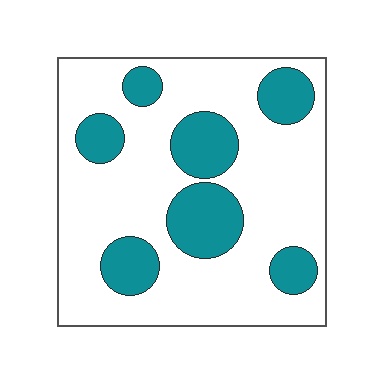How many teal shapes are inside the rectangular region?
7.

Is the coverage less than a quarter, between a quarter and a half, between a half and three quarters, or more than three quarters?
Between a quarter and a half.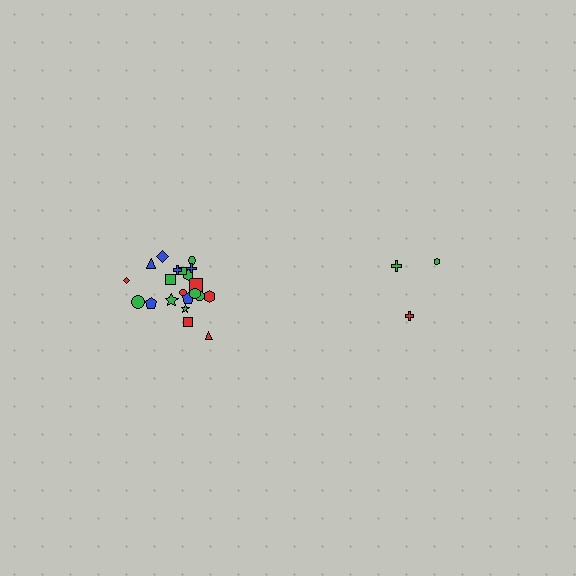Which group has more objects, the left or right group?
The left group.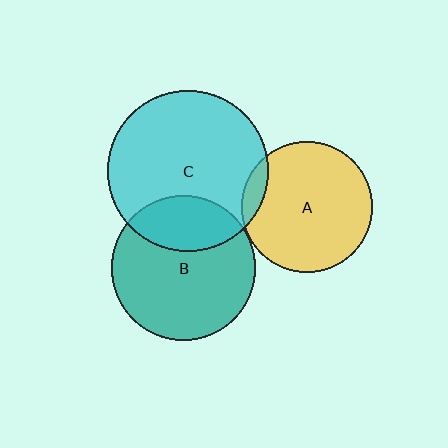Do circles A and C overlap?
Yes.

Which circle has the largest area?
Circle C (cyan).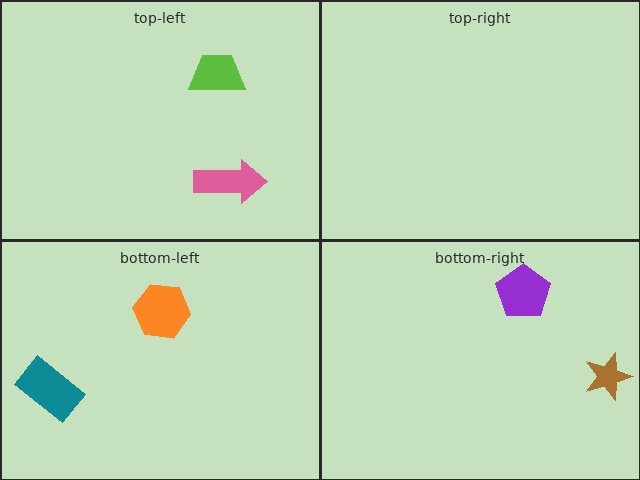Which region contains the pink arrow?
The top-left region.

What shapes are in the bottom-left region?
The teal rectangle, the orange hexagon.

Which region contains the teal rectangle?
The bottom-left region.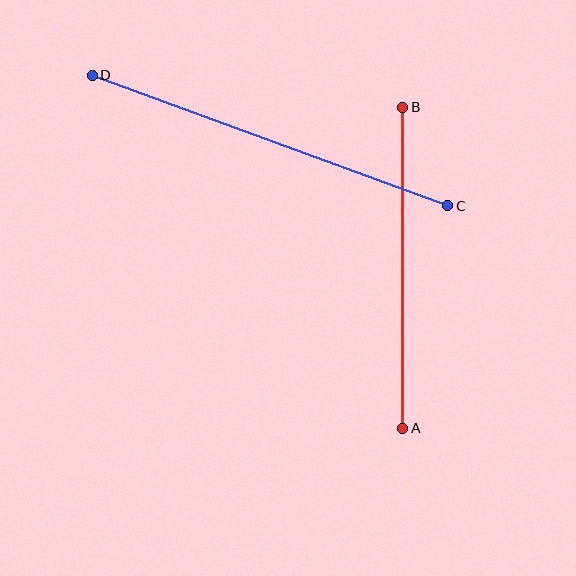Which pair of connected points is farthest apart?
Points C and D are farthest apart.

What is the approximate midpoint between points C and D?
The midpoint is at approximately (270, 141) pixels.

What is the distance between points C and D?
The distance is approximately 379 pixels.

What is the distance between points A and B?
The distance is approximately 321 pixels.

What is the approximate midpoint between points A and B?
The midpoint is at approximately (403, 268) pixels.